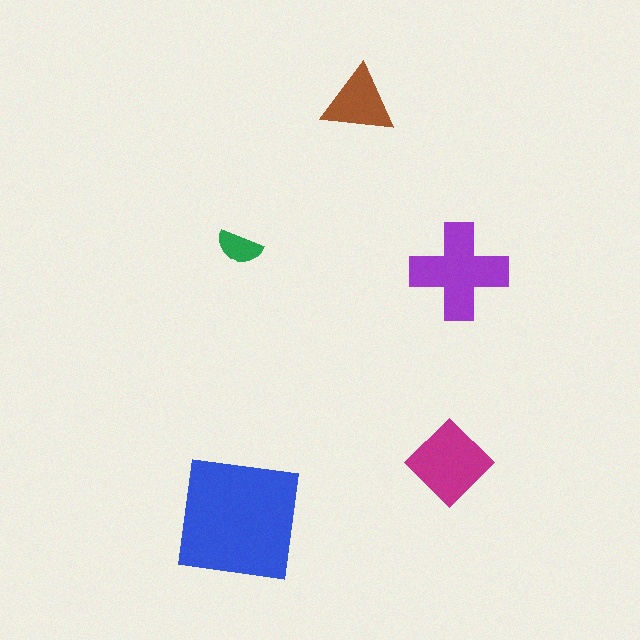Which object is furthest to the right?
The purple cross is rightmost.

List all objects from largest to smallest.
The blue square, the purple cross, the magenta diamond, the brown triangle, the green semicircle.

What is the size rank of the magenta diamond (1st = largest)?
3rd.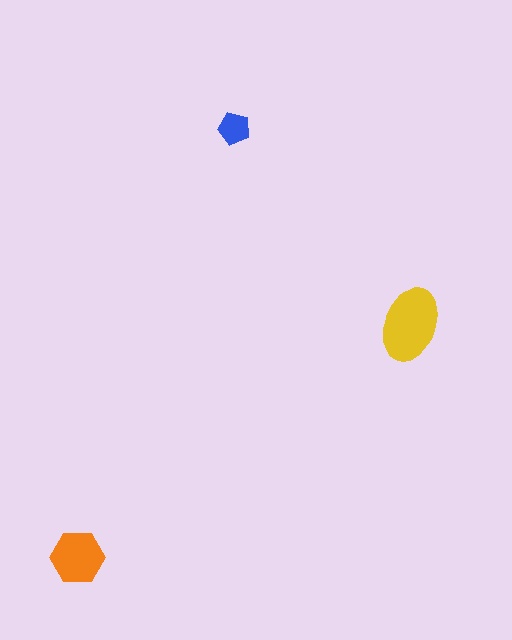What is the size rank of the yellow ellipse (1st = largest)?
1st.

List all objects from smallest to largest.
The blue pentagon, the orange hexagon, the yellow ellipse.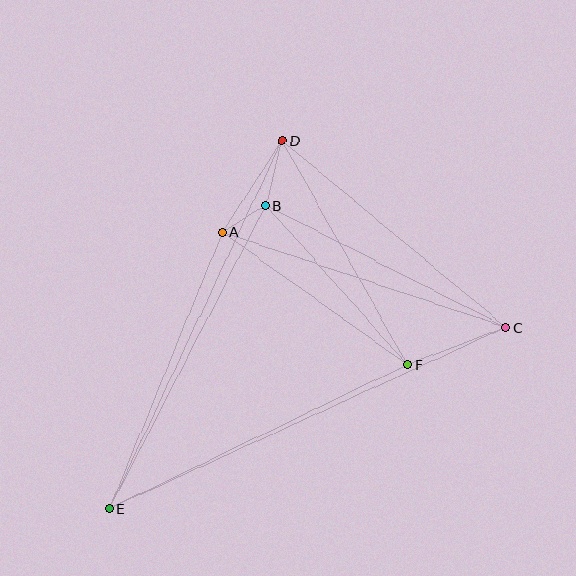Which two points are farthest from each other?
Points C and E are farthest from each other.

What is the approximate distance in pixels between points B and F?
The distance between B and F is approximately 213 pixels.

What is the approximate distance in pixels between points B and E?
The distance between B and E is approximately 341 pixels.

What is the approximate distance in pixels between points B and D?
The distance between B and D is approximately 67 pixels.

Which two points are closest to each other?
Points A and B are closest to each other.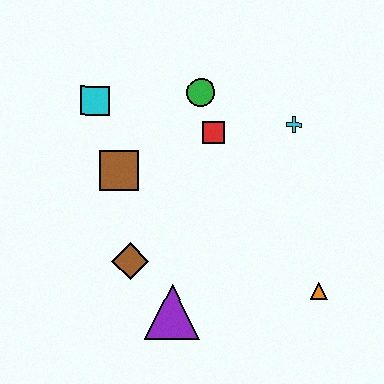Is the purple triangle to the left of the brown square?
No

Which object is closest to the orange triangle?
The purple triangle is closest to the orange triangle.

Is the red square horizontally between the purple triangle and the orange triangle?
Yes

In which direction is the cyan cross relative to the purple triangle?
The cyan cross is above the purple triangle.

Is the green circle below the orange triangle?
No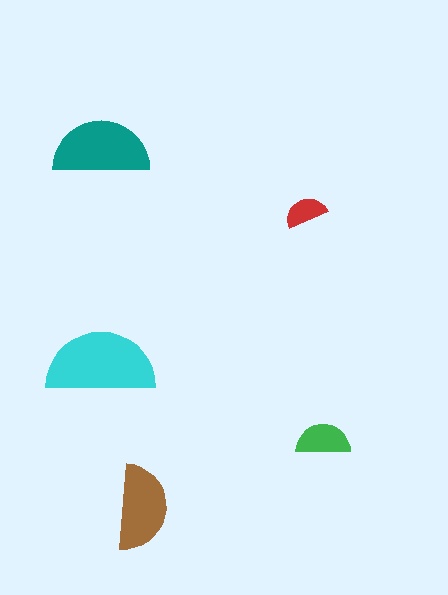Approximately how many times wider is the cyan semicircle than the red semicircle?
About 2.5 times wider.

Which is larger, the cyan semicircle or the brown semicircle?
The cyan one.